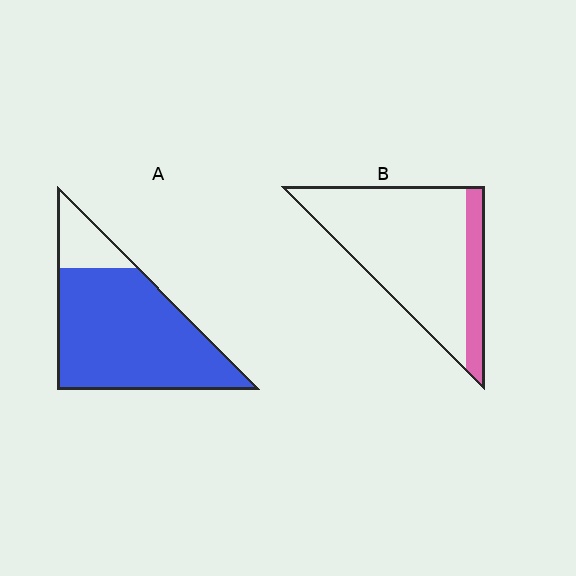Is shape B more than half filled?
No.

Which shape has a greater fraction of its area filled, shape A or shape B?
Shape A.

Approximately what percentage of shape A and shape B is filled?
A is approximately 85% and B is approximately 20%.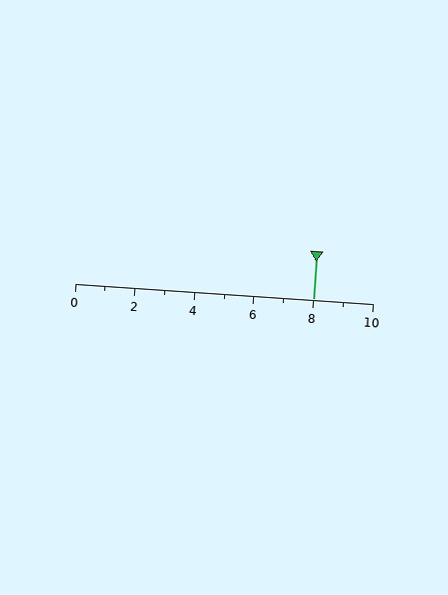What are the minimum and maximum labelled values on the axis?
The axis runs from 0 to 10.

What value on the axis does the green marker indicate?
The marker indicates approximately 8.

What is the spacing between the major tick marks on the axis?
The major ticks are spaced 2 apart.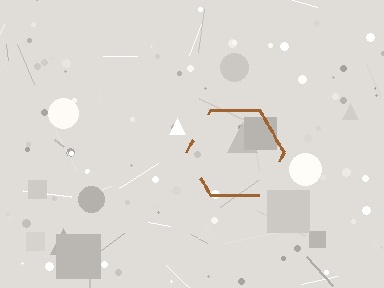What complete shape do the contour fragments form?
The contour fragments form a hexagon.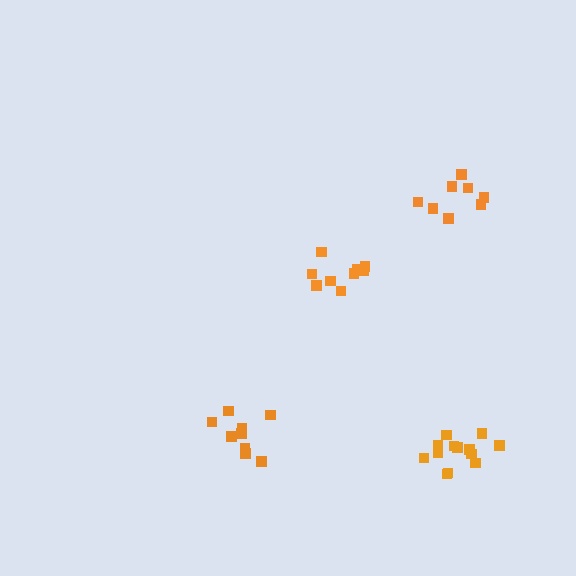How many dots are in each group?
Group 1: 9 dots, Group 2: 9 dots, Group 3: 13 dots, Group 4: 8 dots (39 total).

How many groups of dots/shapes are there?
There are 4 groups.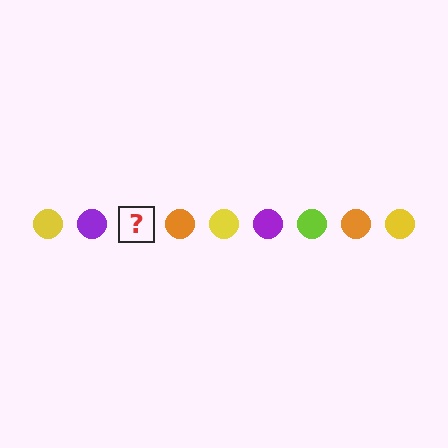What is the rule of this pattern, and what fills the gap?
The rule is that the pattern cycles through yellow, purple, lime, orange circles. The gap should be filled with a lime circle.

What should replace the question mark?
The question mark should be replaced with a lime circle.